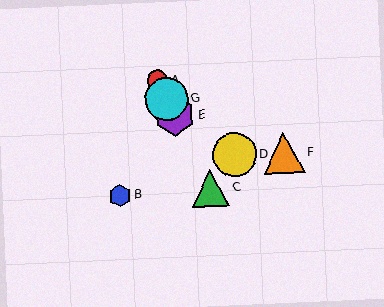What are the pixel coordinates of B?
Object B is at (120, 196).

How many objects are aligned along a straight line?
4 objects (A, C, E, G) are aligned along a straight line.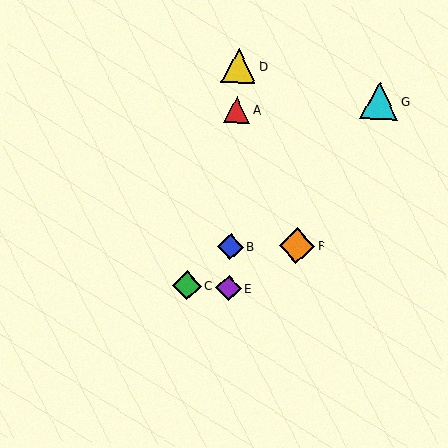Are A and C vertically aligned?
No, A is at x≈237 and C is at x≈187.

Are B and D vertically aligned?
Yes, both are at x≈231.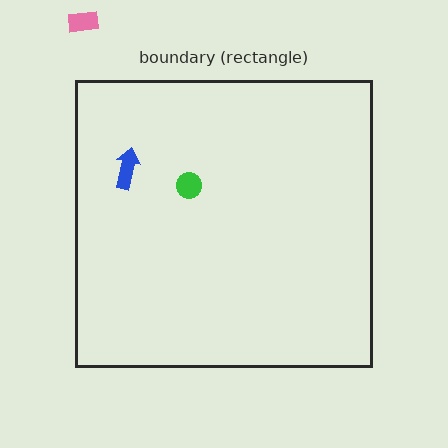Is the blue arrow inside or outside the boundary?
Inside.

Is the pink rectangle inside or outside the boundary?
Outside.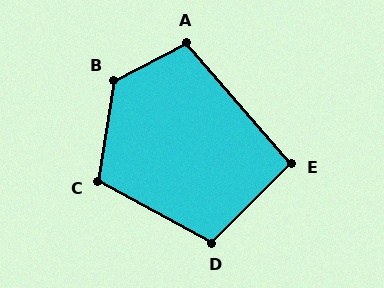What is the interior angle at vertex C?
Approximately 110 degrees (obtuse).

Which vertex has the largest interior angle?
B, at approximately 126 degrees.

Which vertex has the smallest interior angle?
E, at approximately 94 degrees.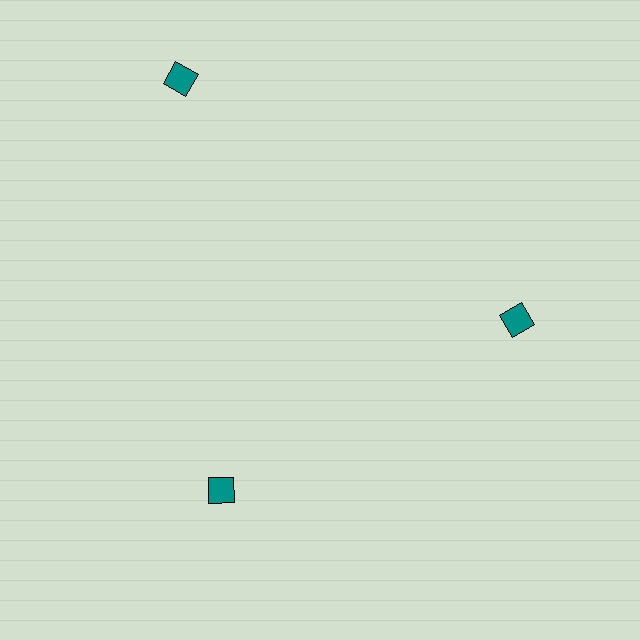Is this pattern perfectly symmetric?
No. The 3 teal diamonds are arranged in a ring, but one element near the 11 o'clock position is pushed outward from the center, breaking the 3-fold rotational symmetry.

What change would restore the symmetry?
The symmetry would be restored by moving it inward, back onto the ring so that all 3 diamonds sit at equal angles and equal distance from the center.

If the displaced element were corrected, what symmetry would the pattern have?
It would have 3-fold rotational symmetry — the pattern would map onto itself every 120 degrees.